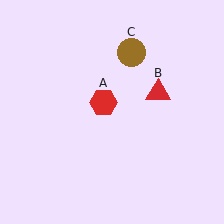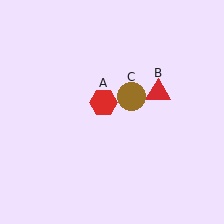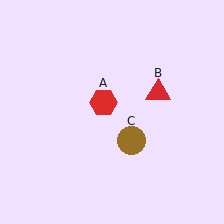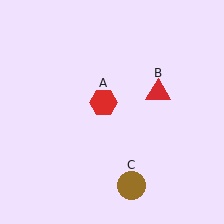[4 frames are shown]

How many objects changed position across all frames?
1 object changed position: brown circle (object C).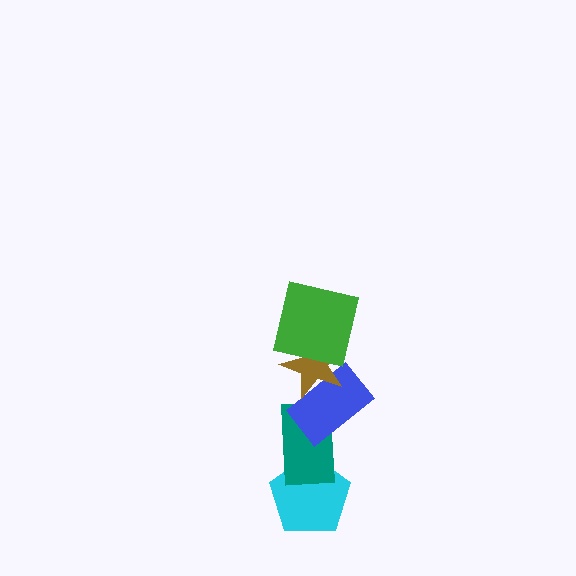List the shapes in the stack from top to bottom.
From top to bottom: the green square, the brown star, the blue rectangle, the teal rectangle, the cyan pentagon.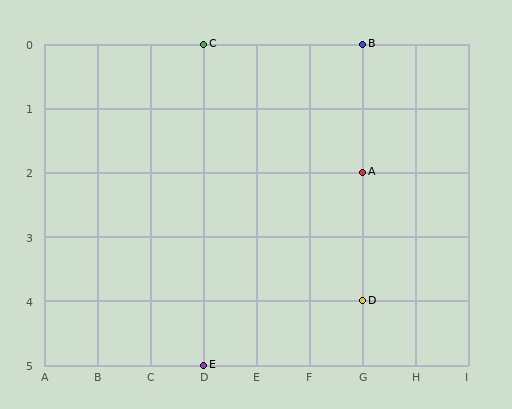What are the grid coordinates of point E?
Point E is at grid coordinates (D, 5).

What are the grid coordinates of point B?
Point B is at grid coordinates (G, 0).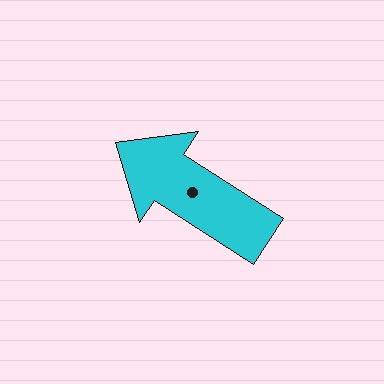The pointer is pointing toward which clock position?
Roughly 10 o'clock.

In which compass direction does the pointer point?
Northwest.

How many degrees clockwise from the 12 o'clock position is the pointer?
Approximately 303 degrees.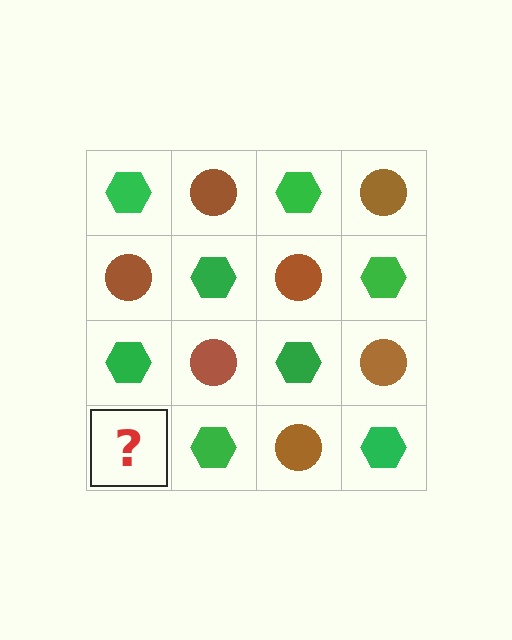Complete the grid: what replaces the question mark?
The question mark should be replaced with a brown circle.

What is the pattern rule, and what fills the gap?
The rule is that it alternates green hexagon and brown circle in a checkerboard pattern. The gap should be filled with a brown circle.